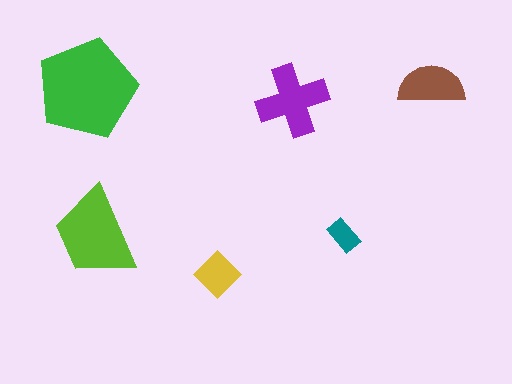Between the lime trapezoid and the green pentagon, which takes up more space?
The green pentagon.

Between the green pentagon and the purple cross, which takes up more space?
The green pentagon.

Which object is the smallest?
The teal rectangle.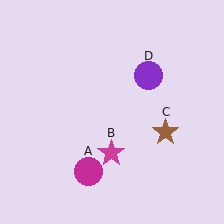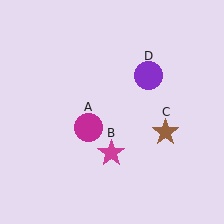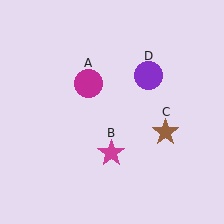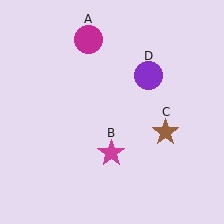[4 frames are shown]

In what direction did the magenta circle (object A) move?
The magenta circle (object A) moved up.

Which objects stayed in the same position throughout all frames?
Magenta star (object B) and brown star (object C) and purple circle (object D) remained stationary.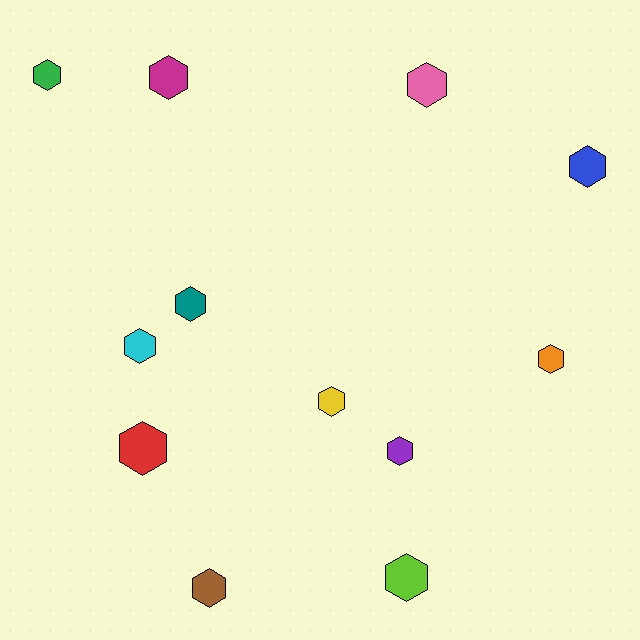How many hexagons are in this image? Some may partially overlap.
There are 12 hexagons.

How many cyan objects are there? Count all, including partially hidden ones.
There is 1 cyan object.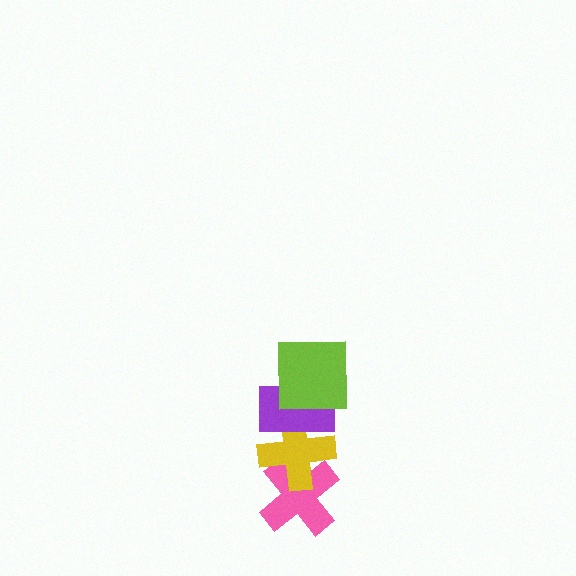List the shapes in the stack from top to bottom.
From top to bottom: the lime square, the purple rectangle, the yellow cross, the pink cross.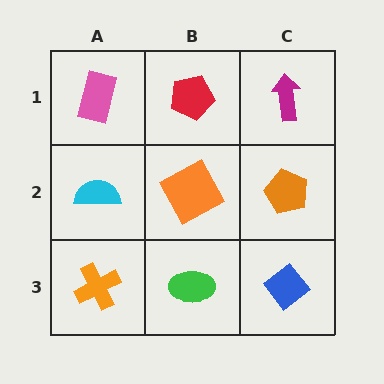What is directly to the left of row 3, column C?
A green ellipse.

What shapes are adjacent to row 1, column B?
An orange square (row 2, column B), a pink rectangle (row 1, column A), a magenta arrow (row 1, column C).